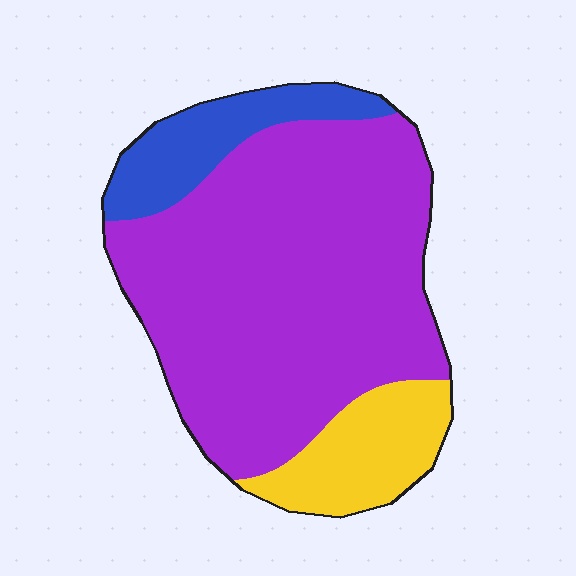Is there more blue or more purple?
Purple.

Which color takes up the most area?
Purple, at roughly 70%.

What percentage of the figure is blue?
Blue takes up about one eighth (1/8) of the figure.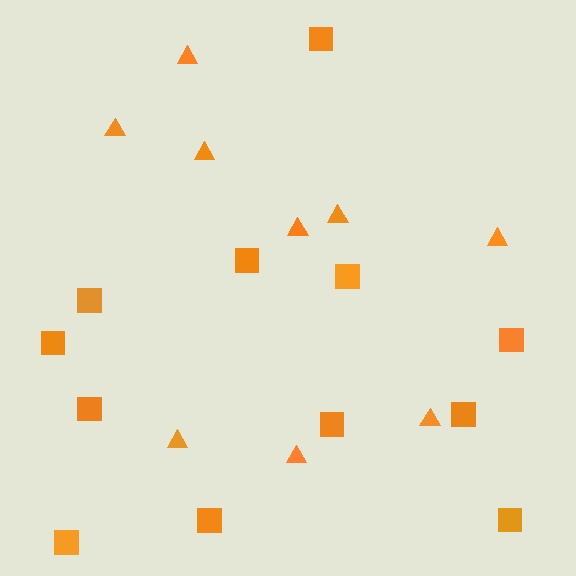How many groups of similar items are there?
There are 2 groups: one group of squares (12) and one group of triangles (9).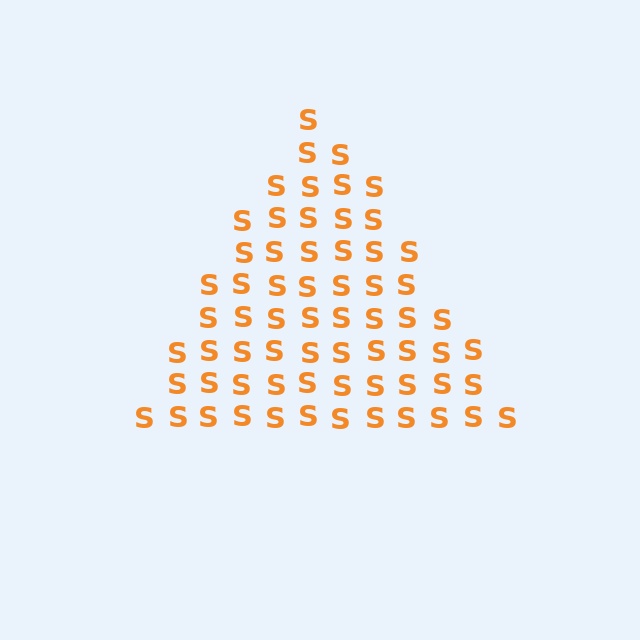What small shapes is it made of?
It is made of small letter S's.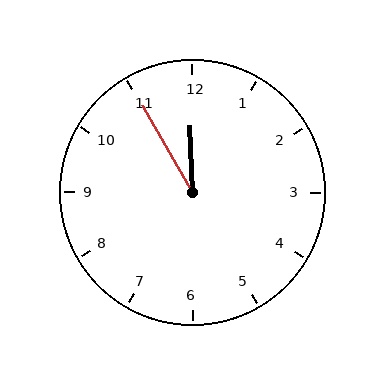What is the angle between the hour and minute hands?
Approximately 28 degrees.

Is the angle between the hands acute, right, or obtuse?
It is acute.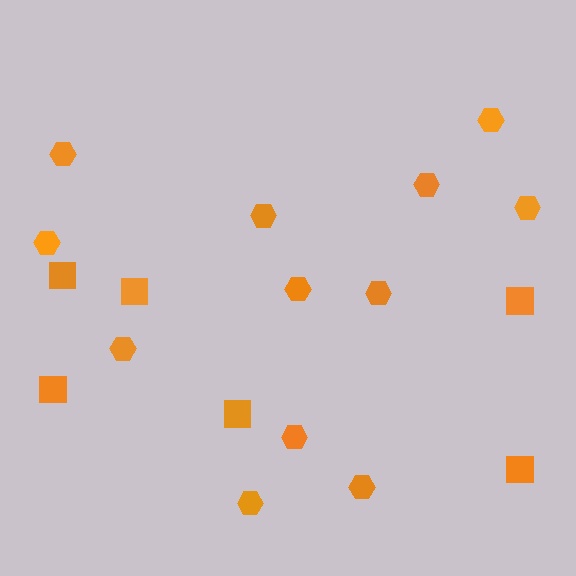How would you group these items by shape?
There are 2 groups: one group of hexagons (12) and one group of squares (6).